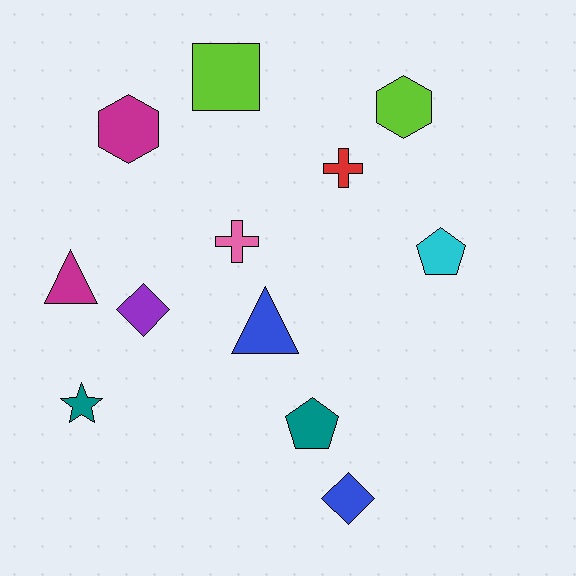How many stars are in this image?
There is 1 star.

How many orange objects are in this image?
There are no orange objects.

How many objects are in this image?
There are 12 objects.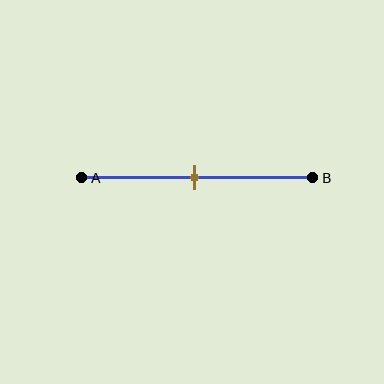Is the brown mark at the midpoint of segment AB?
Yes, the mark is approximately at the midpoint.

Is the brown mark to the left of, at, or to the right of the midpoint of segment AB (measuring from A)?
The brown mark is approximately at the midpoint of segment AB.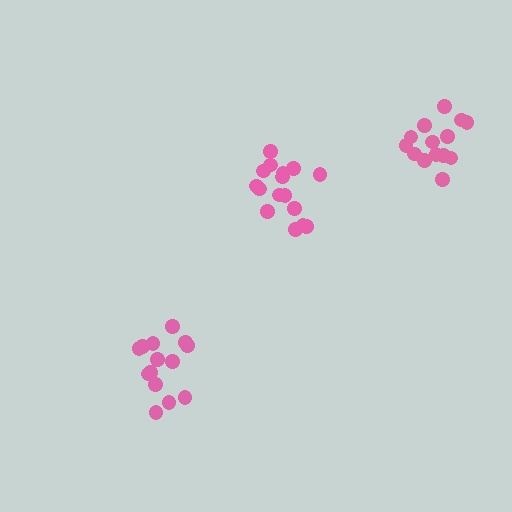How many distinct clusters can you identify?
There are 3 distinct clusters.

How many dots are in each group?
Group 1: 16 dots, Group 2: 14 dots, Group 3: 14 dots (44 total).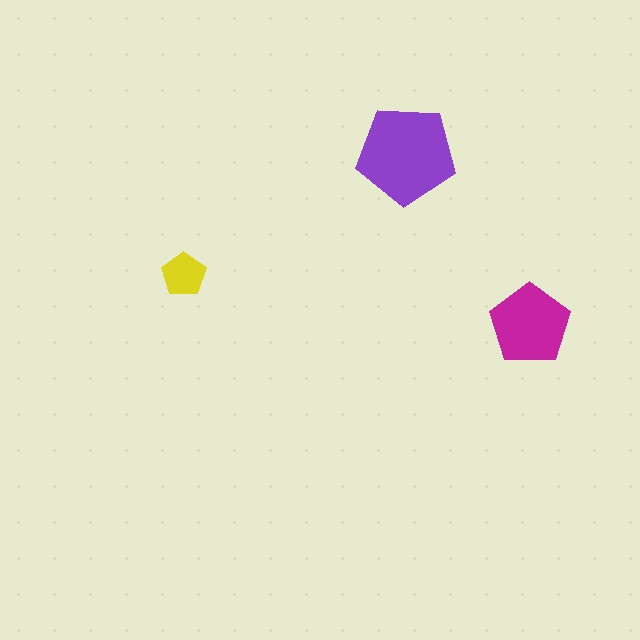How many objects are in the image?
There are 3 objects in the image.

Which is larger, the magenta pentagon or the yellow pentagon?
The magenta one.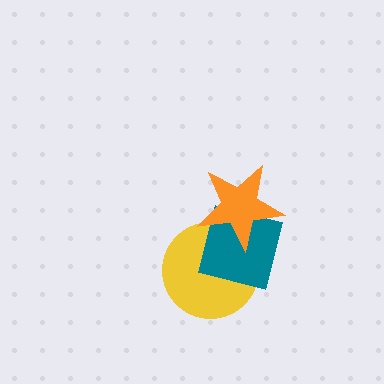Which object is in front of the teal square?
The orange star is in front of the teal square.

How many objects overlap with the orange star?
2 objects overlap with the orange star.